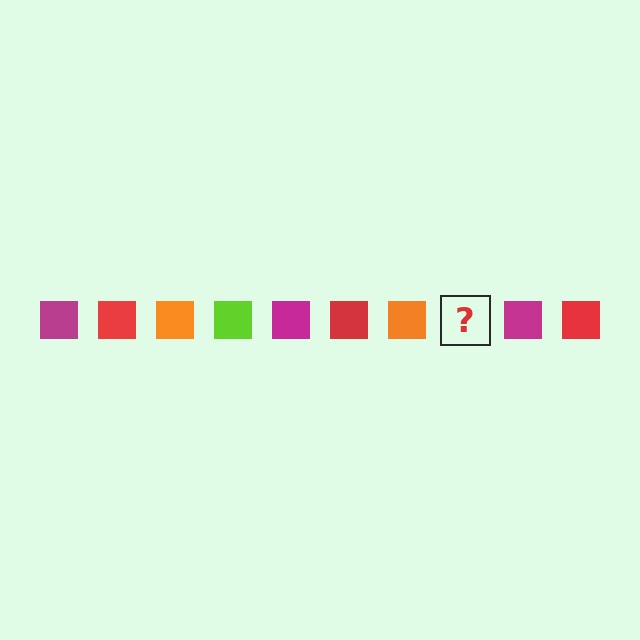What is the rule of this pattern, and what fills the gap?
The rule is that the pattern cycles through magenta, red, orange, lime squares. The gap should be filled with a lime square.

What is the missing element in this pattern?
The missing element is a lime square.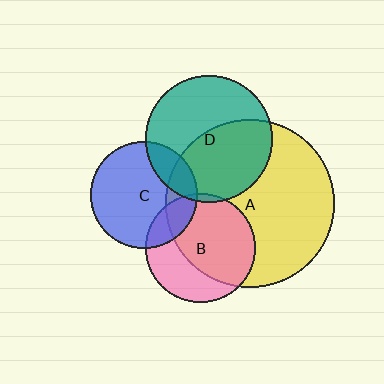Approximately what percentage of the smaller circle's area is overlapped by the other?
Approximately 20%.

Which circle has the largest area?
Circle A (yellow).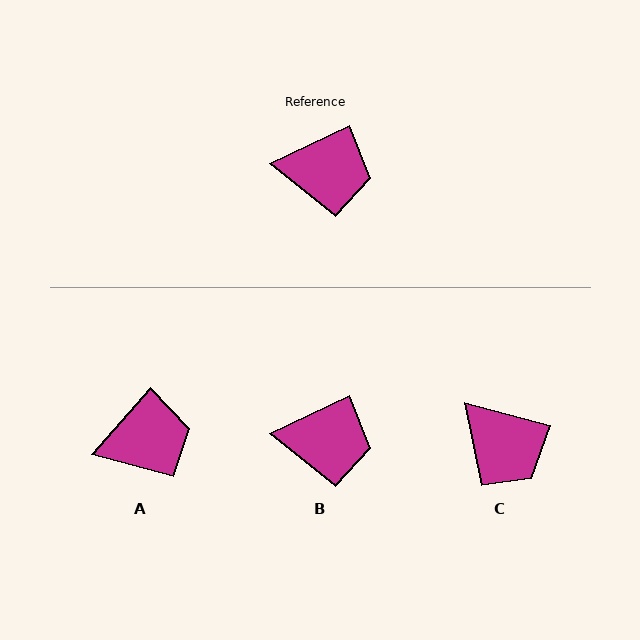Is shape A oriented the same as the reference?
No, it is off by about 23 degrees.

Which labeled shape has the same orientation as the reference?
B.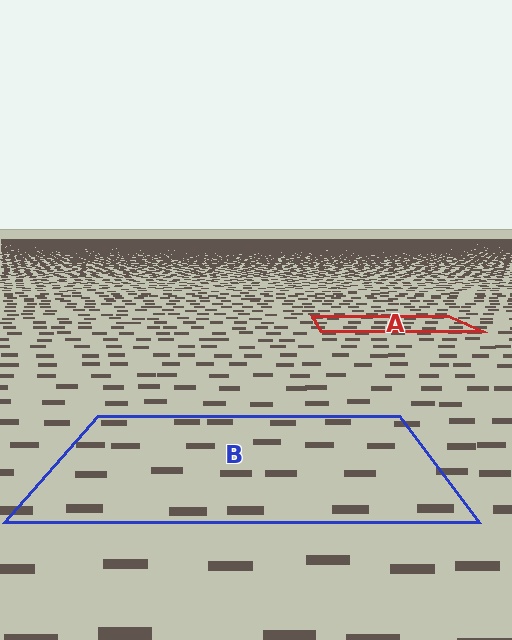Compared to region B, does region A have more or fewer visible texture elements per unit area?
Region A has more texture elements per unit area — they are packed more densely because it is farther away.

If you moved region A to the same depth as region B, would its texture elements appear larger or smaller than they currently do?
They would appear larger. At a closer depth, the same texture elements are projected at a bigger on-screen size.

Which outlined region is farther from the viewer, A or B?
Region A is farther from the viewer — the texture elements inside it appear smaller and more densely packed.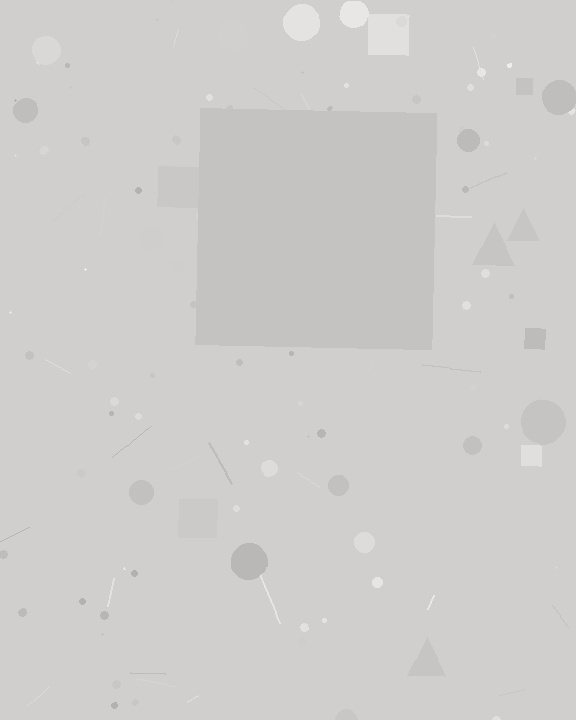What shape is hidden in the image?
A square is hidden in the image.